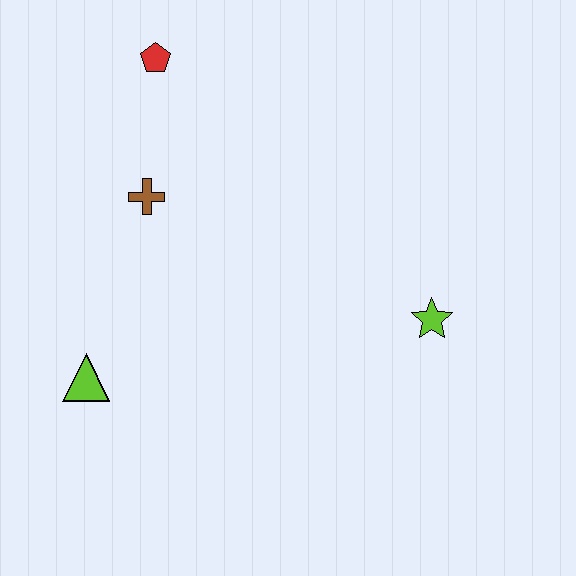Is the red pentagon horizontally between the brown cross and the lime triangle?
No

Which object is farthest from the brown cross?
The lime star is farthest from the brown cross.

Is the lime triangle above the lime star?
No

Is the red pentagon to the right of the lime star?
No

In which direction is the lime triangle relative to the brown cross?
The lime triangle is below the brown cross.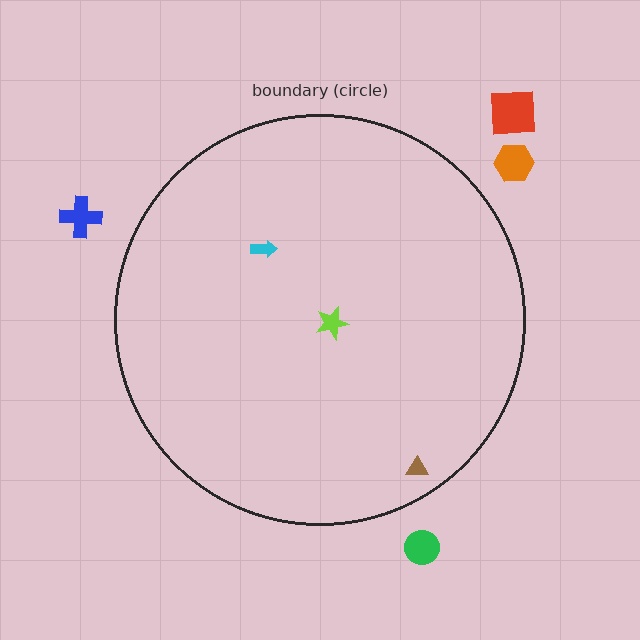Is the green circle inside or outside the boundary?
Outside.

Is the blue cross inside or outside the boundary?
Outside.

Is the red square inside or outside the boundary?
Outside.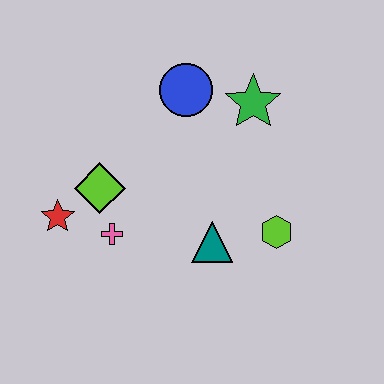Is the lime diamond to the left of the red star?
No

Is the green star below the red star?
No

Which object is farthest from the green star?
The red star is farthest from the green star.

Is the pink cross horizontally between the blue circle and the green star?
No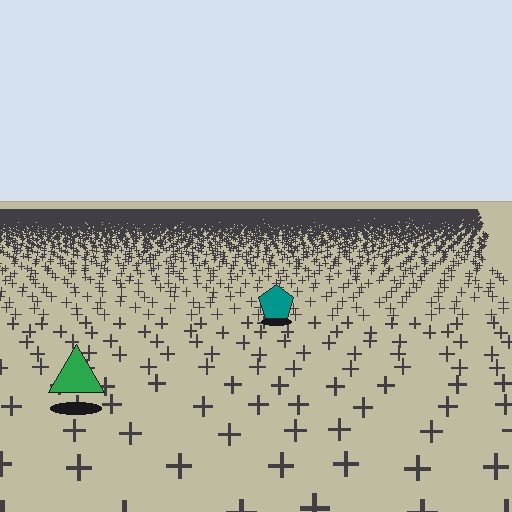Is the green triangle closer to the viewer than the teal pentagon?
Yes. The green triangle is closer — you can tell from the texture gradient: the ground texture is coarser near it.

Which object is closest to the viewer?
The green triangle is closest. The texture marks near it are larger and more spread out.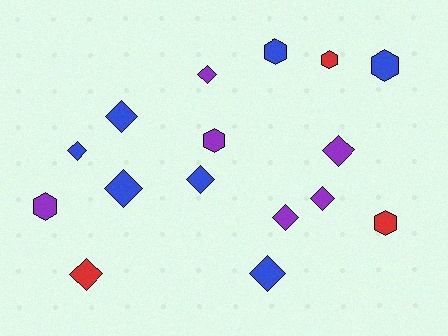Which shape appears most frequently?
Diamond, with 10 objects.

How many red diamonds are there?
There is 1 red diamond.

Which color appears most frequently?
Blue, with 7 objects.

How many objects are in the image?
There are 16 objects.